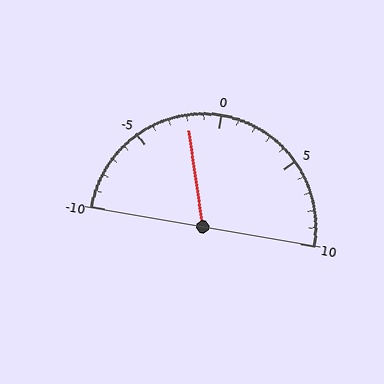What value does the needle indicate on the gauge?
The needle indicates approximately -2.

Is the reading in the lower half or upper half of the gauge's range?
The reading is in the lower half of the range (-10 to 10).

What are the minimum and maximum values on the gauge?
The gauge ranges from -10 to 10.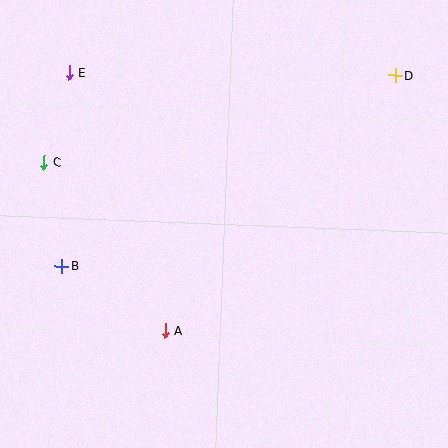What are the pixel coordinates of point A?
Point A is at (165, 330).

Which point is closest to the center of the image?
Point A at (165, 330) is closest to the center.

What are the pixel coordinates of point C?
Point C is at (44, 162).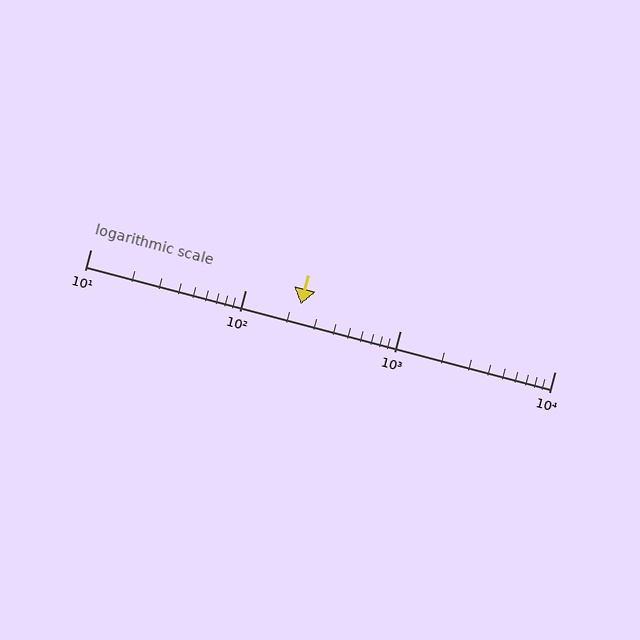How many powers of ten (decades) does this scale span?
The scale spans 3 decades, from 10 to 10000.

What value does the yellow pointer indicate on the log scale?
The pointer indicates approximately 230.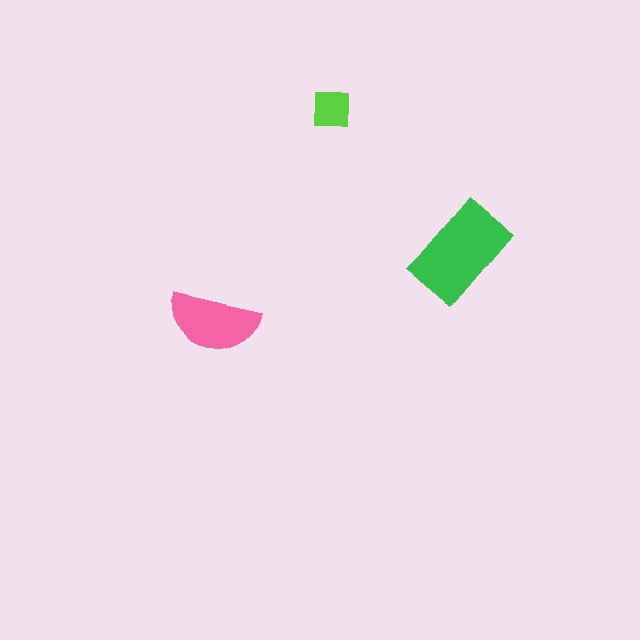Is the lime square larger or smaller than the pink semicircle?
Smaller.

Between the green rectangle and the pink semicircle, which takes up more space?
The green rectangle.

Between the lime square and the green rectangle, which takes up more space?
The green rectangle.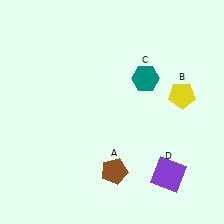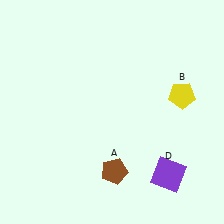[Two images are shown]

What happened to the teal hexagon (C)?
The teal hexagon (C) was removed in Image 2. It was in the top-right area of Image 1.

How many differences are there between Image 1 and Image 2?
There is 1 difference between the two images.